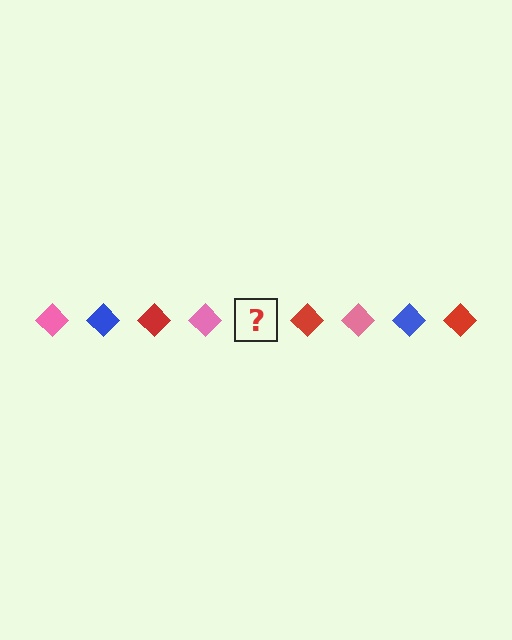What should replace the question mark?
The question mark should be replaced with a blue diamond.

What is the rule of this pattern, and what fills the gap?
The rule is that the pattern cycles through pink, blue, red diamonds. The gap should be filled with a blue diamond.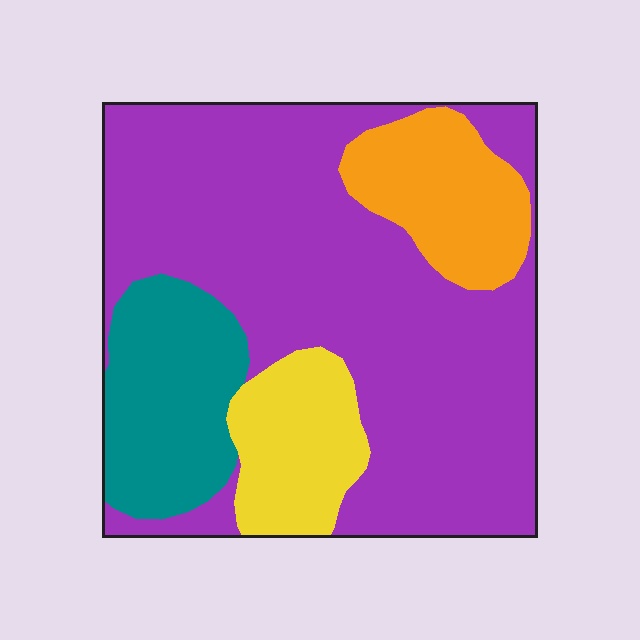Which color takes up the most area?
Purple, at roughly 60%.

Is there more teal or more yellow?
Teal.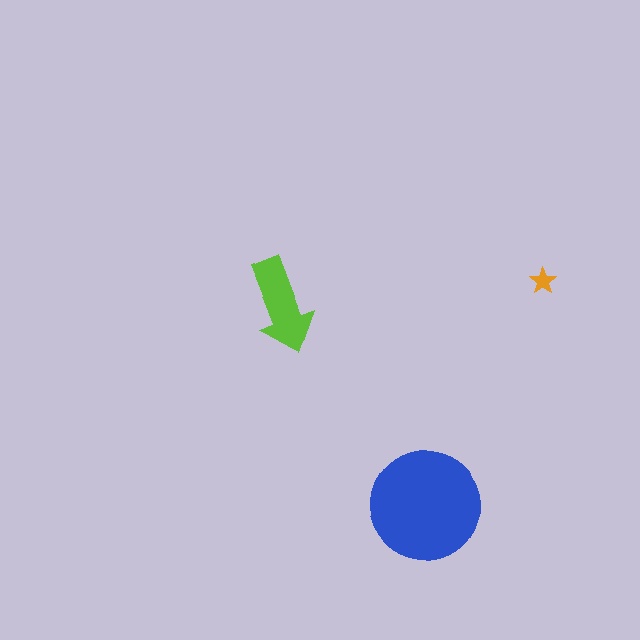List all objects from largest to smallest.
The blue circle, the lime arrow, the orange star.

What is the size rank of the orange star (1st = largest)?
3rd.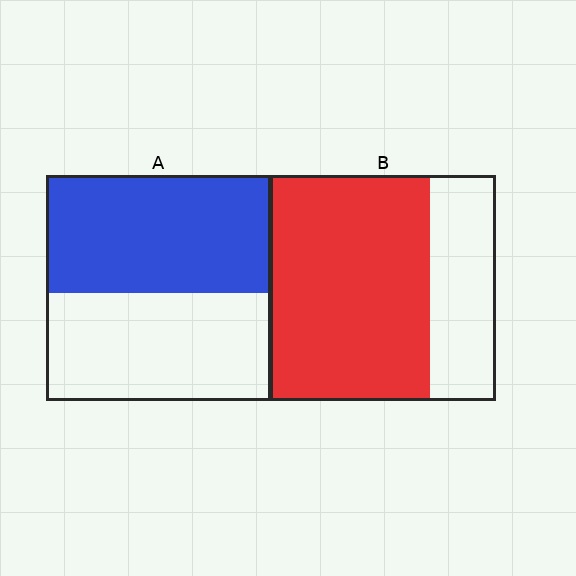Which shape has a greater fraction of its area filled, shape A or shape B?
Shape B.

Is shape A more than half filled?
Roughly half.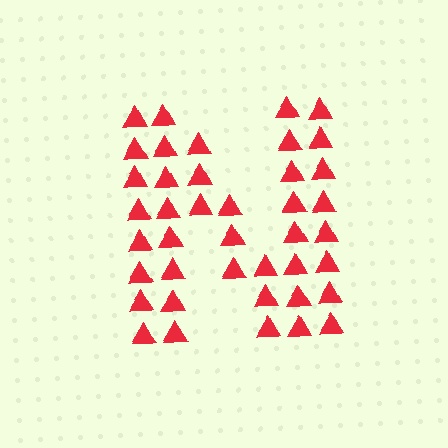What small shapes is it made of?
It is made of small triangles.